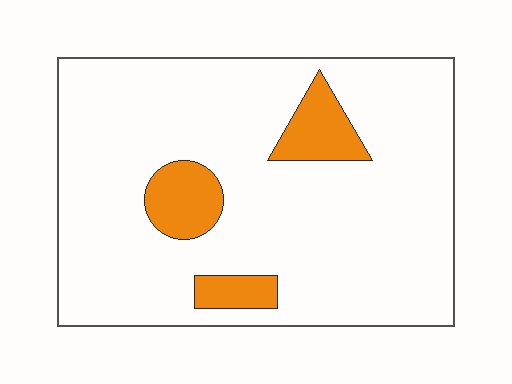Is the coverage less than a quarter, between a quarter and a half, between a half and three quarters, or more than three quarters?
Less than a quarter.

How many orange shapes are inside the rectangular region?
3.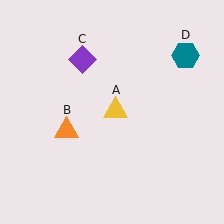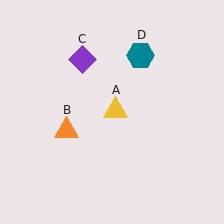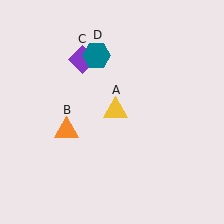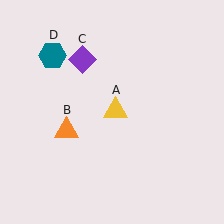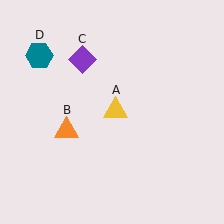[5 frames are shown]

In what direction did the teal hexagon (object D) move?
The teal hexagon (object D) moved left.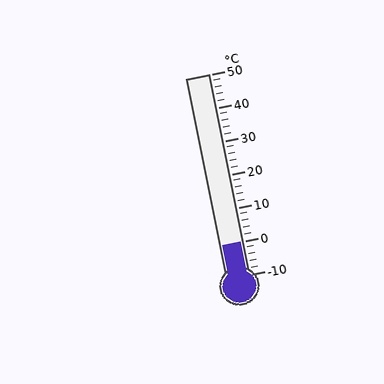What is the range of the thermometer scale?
The thermometer scale ranges from -10°C to 50°C.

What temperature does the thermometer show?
The thermometer shows approximately 0°C.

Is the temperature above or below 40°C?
The temperature is below 40°C.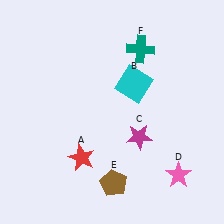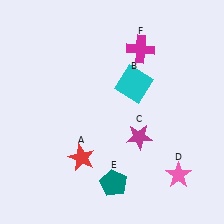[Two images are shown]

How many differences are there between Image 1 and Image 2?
There are 2 differences between the two images.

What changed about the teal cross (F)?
In Image 1, F is teal. In Image 2, it changed to magenta.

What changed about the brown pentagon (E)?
In Image 1, E is brown. In Image 2, it changed to teal.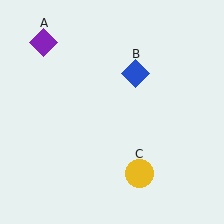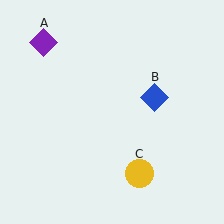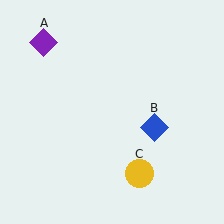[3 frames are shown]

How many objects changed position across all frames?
1 object changed position: blue diamond (object B).